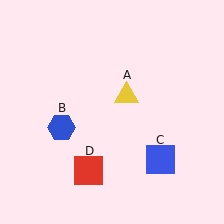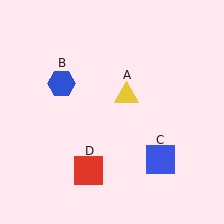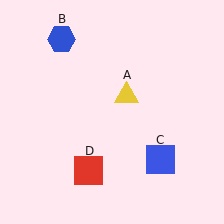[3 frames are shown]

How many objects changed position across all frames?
1 object changed position: blue hexagon (object B).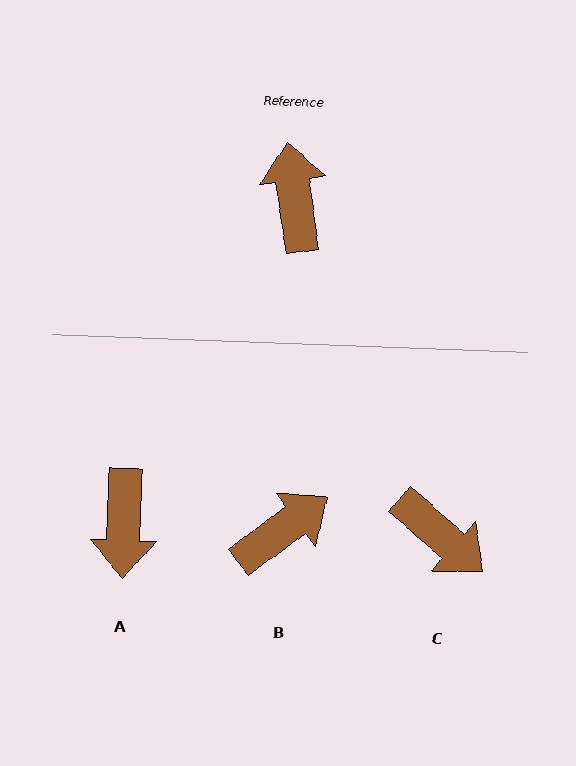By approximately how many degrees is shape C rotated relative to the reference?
Approximately 139 degrees clockwise.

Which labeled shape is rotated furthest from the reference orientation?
A, about 170 degrees away.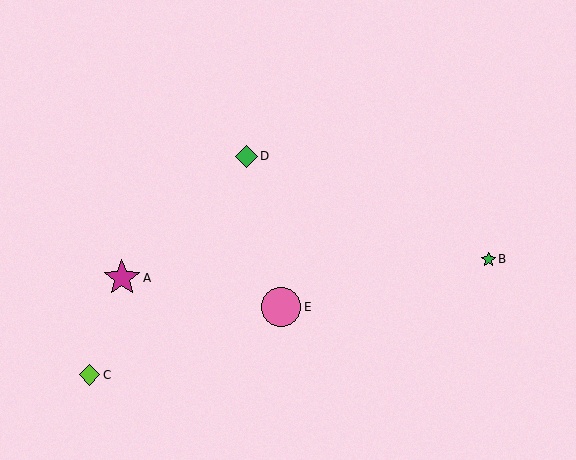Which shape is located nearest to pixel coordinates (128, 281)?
The magenta star (labeled A) at (122, 278) is nearest to that location.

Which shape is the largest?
The pink circle (labeled E) is the largest.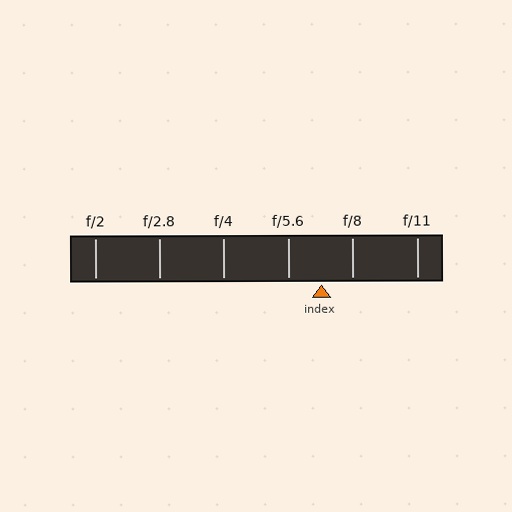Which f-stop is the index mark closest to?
The index mark is closest to f/8.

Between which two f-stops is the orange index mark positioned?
The index mark is between f/5.6 and f/8.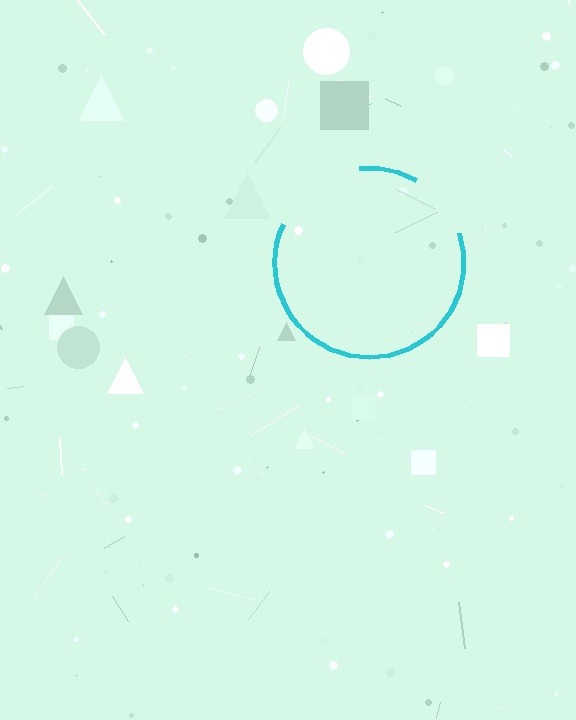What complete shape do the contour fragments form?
The contour fragments form a circle.